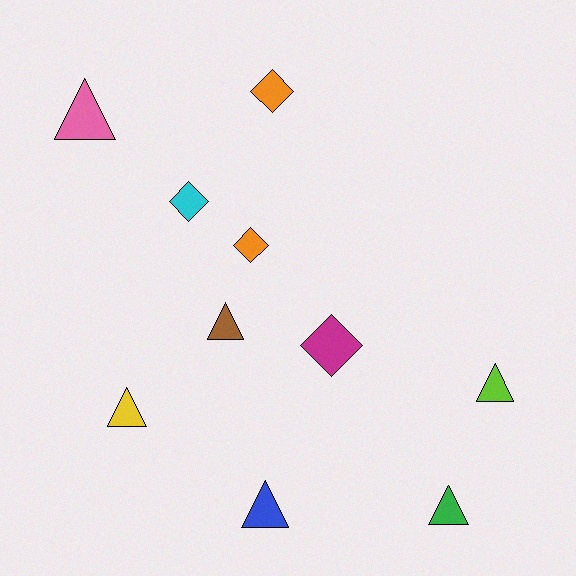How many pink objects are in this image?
There is 1 pink object.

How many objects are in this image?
There are 10 objects.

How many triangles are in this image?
There are 6 triangles.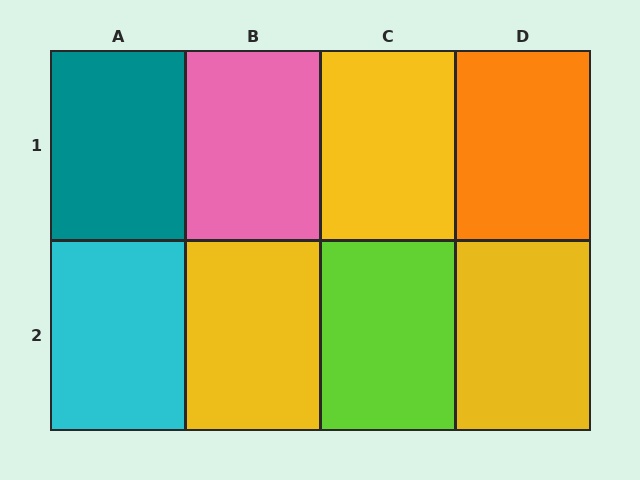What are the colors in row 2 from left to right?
Cyan, yellow, lime, yellow.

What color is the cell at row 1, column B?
Pink.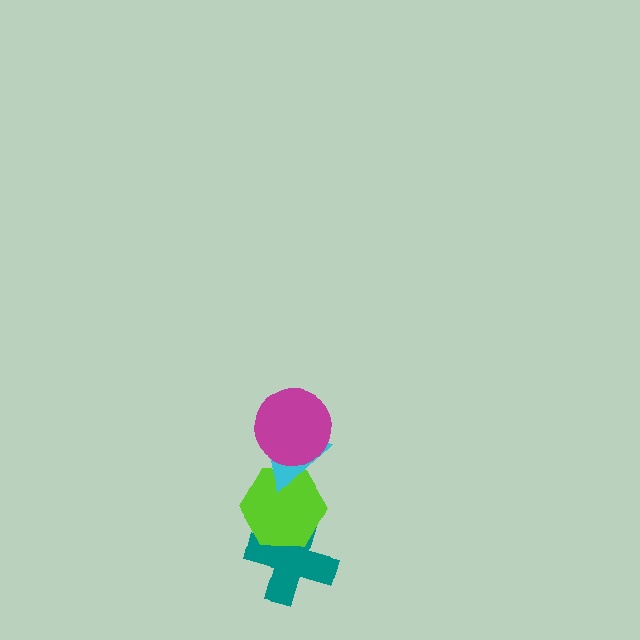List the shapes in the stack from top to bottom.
From top to bottom: the magenta circle, the cyan triangle, the lime hexagon, the teal cross.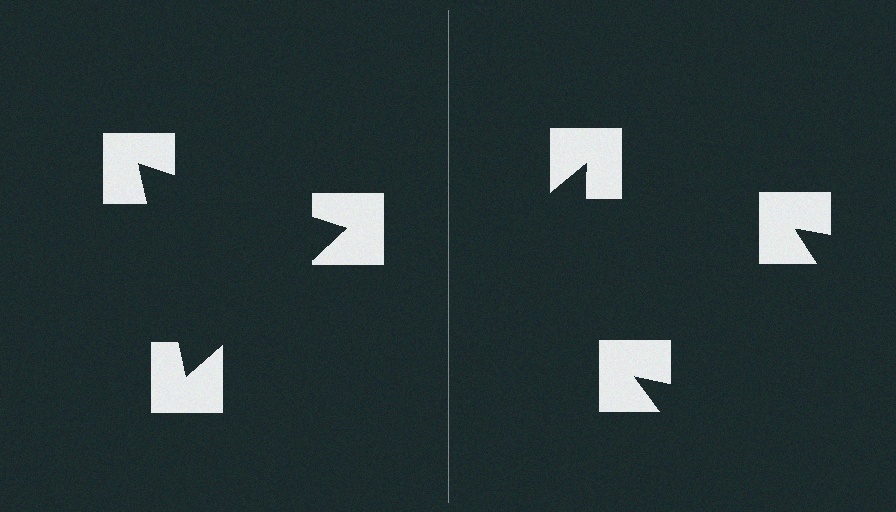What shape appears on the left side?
An illusory triangle.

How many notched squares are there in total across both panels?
6 — 3 on each side.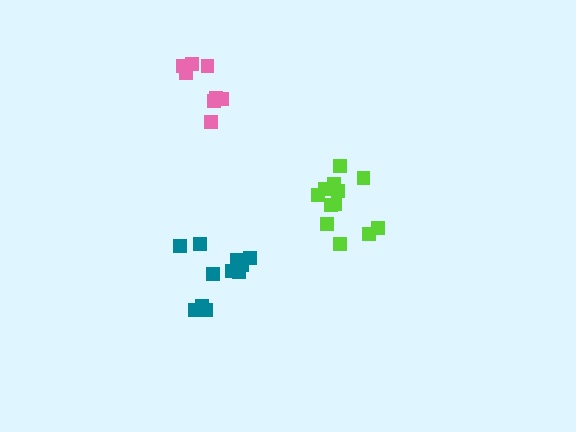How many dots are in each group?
Group 1: 11 dots, Group 2: 8 dots, Group 3: 12 dots (31 total).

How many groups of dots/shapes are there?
There are 3 groups.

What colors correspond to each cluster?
The clusters are colored: teal, pink, lime.